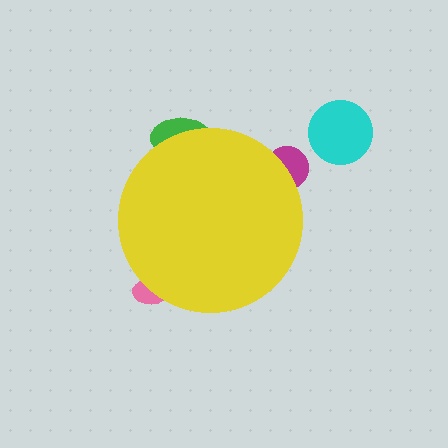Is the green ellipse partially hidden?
Yes, the green ellipse is partially hidden behind the yellow circle.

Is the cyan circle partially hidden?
No, the cyan circle is fully visible.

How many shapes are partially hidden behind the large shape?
3 shapes are partially hidden.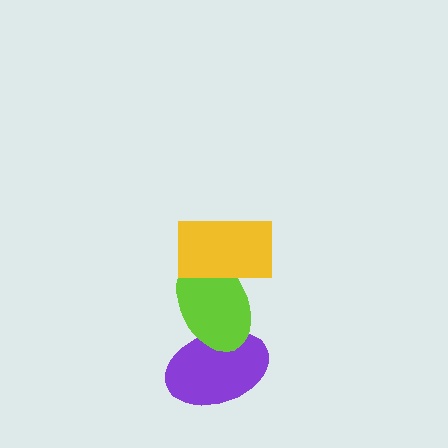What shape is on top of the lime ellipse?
The yellow rectangle is on top of the lime ellipse.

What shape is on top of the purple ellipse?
The lime ellipse is on top of the purple ellipse.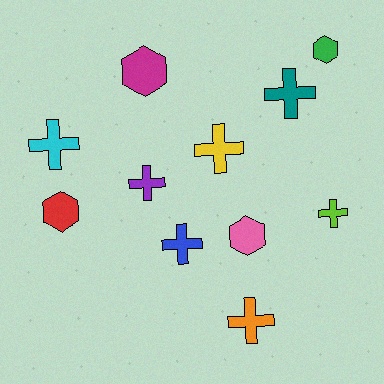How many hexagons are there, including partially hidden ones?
There are 4 hexagons.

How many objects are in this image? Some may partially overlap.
There are 11 objects.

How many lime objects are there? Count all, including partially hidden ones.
There is 1 lime object.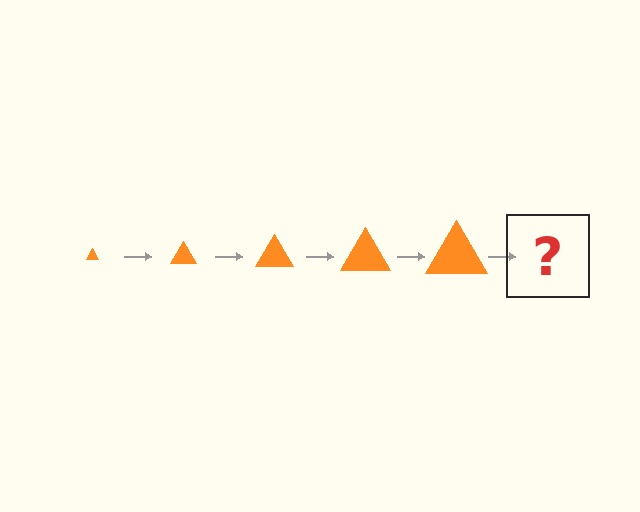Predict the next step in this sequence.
The next step is an orange triangle, larger than the previous one.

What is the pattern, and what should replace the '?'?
The pattern is that the triangle gets progressively larger each step. The '?' should be an orange triangle, larger than the previous one.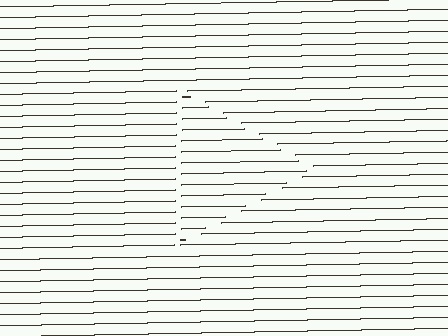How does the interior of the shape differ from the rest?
The interior of the shape contains the same grating, shifted by half a period — the contour is defined by the phase discontinuity where line-ends from the inner and outer gratings abut.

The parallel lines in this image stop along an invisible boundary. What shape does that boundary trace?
An illusory triangle. The interior of the shape contains the same grating, shifted by half a period — the contour is defined by the phase discontinuity where line-ends from the inner and outer gratings abut.